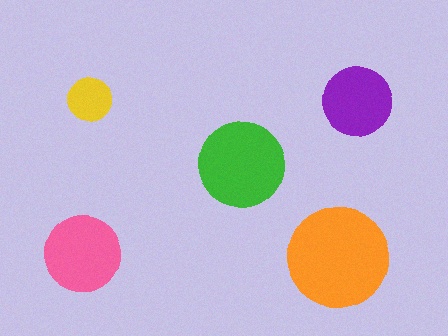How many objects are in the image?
There are 5 objects in the image.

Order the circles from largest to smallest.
the orange one, the green one, the pink one, the purple one, the yellow one.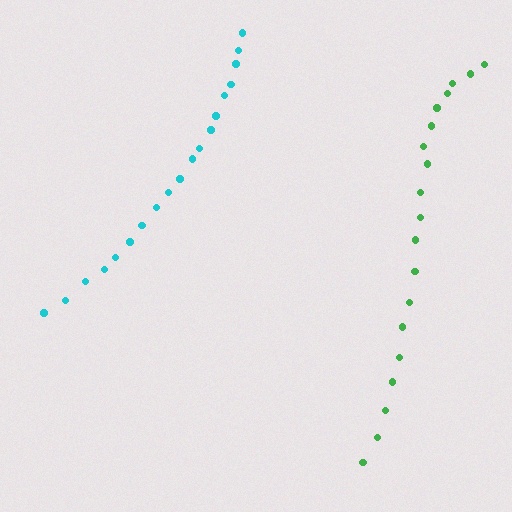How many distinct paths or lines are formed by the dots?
There are 2 distinct paths.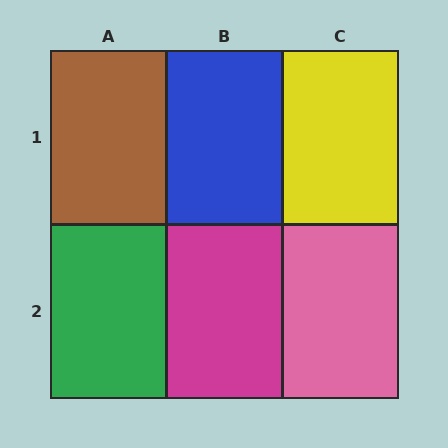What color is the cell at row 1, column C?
Yellow.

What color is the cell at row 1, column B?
Blue.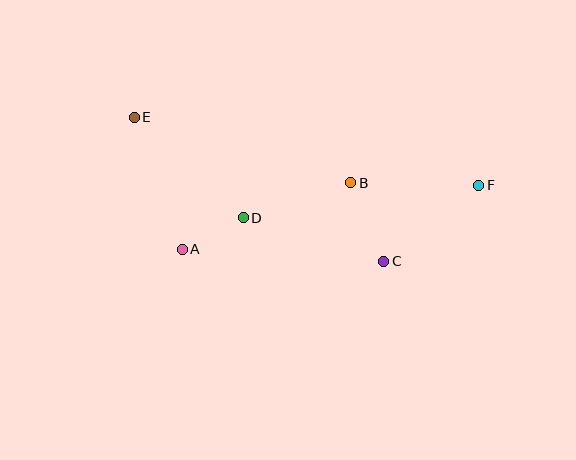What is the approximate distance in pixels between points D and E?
The distance between D and E is approximately 149 pixels.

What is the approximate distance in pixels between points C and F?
The distance between C and F is approximately 122 pixels.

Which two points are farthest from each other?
Points E and F are farthest from each other.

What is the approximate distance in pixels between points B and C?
The distance between B and C is approximately 85 pixels.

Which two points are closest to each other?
Points A and D are closest to each other.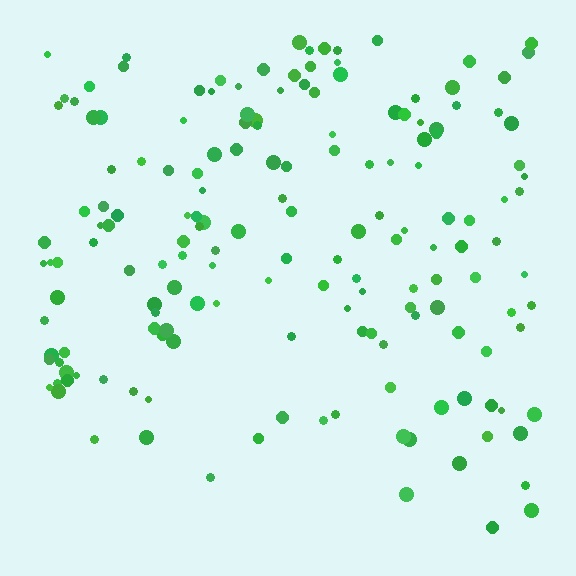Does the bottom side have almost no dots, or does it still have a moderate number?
Still a moderate number, just noticeably fewer than the top.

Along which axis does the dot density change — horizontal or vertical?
Vertical.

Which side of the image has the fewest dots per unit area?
The bottom.